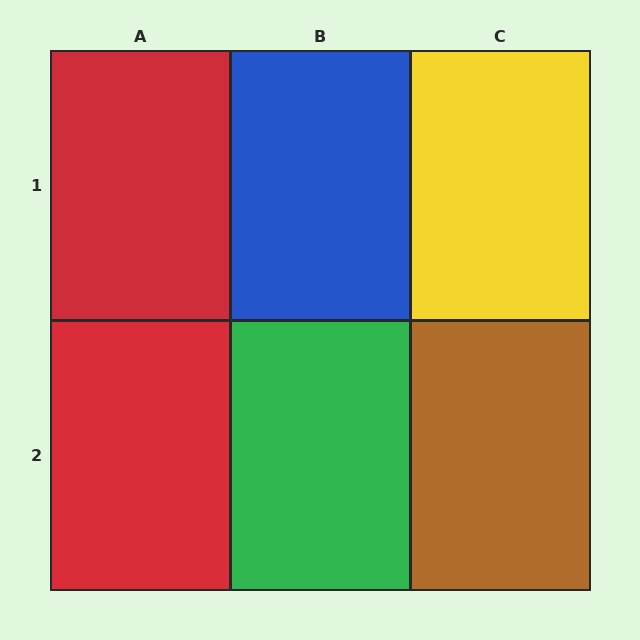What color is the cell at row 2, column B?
Green.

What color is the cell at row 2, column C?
Brown.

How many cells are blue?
1 cell is blue.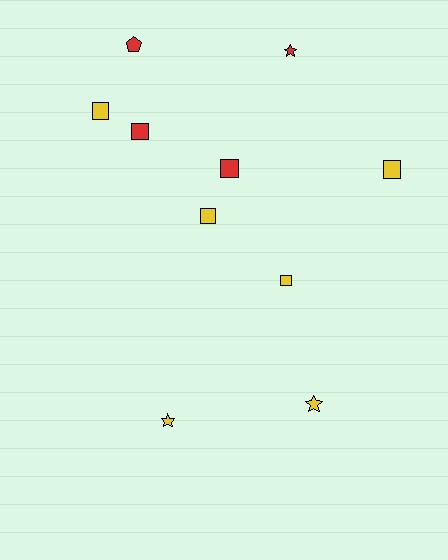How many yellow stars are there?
There are 2 yellow stars.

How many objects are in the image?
There are 10 objects.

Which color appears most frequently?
Yellow, with 6 objects.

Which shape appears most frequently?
Square, with 6 objects.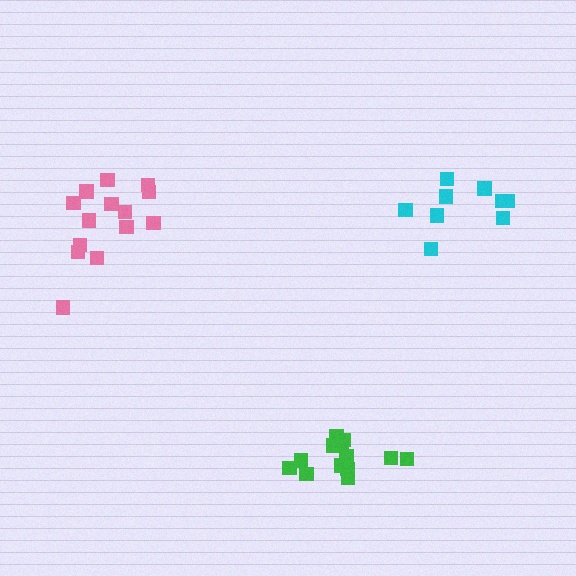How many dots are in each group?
Group 1: 14 dots, Group 2: 13 dots, Group 3: 9 dots (36 total).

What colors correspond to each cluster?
The clusters are colored: pink, green, cyan.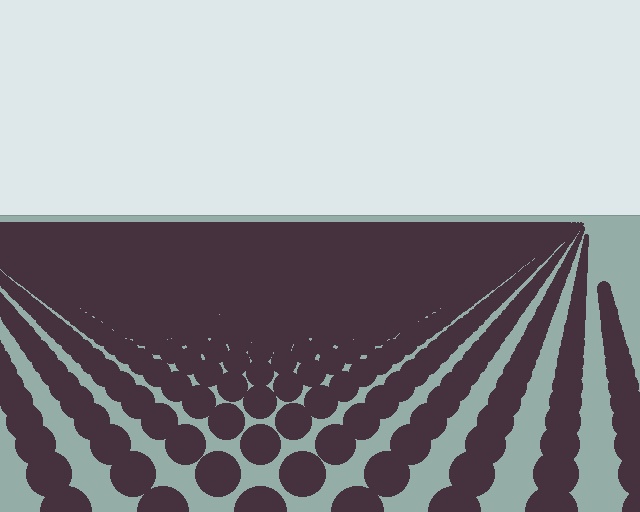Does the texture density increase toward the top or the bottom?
Density increases toward the top.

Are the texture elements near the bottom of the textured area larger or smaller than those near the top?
Larger. Near the bottom, elements are closer to the viewer and appear at a bigger on-screen size.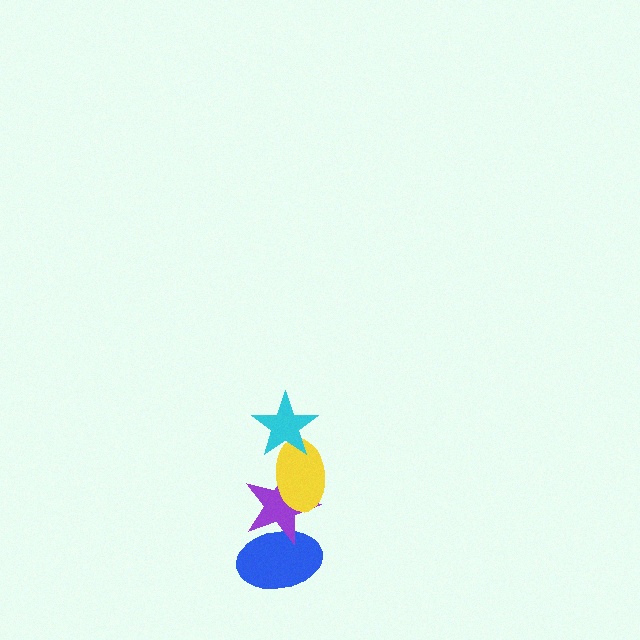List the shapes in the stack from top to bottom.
From top to bottom: the cyan star, the yellow ellipse, the purple star, the blue ellipse.